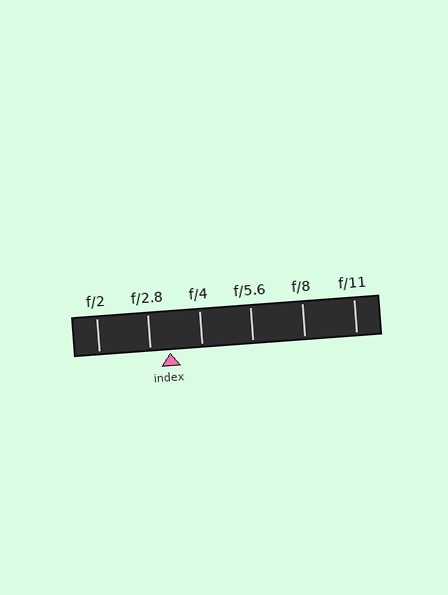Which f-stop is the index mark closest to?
The index mark is closest to f/2.8.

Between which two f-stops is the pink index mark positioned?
The index mark is between f/2.8 and f/4.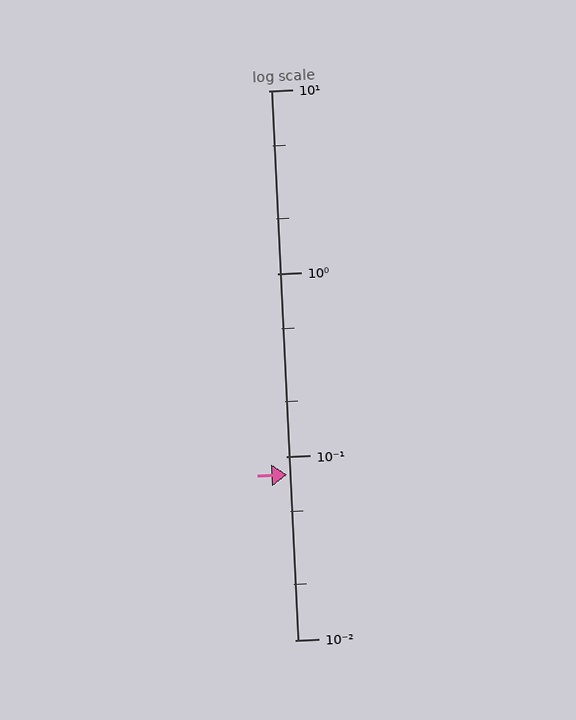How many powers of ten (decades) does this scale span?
The scale spans 3 decades, from 0.01 to 10.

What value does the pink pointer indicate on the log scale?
The pointer indicates approximately 0.08.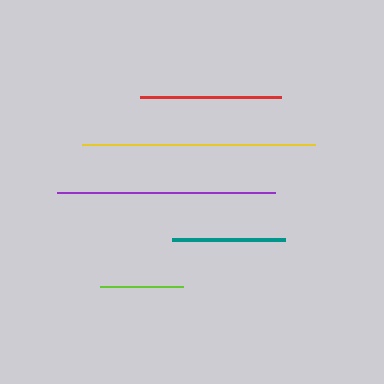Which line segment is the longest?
The yellow line is the longest at approximately 233 pixels.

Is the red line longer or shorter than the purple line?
The purple line is longer than the red line.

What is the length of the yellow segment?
The yellow segment is approximately 233 pixels long.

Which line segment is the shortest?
The lime line is the shortest at approximately 83 pixels.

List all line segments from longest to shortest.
From longest to shortest: yellow, purple, red, teal, lime.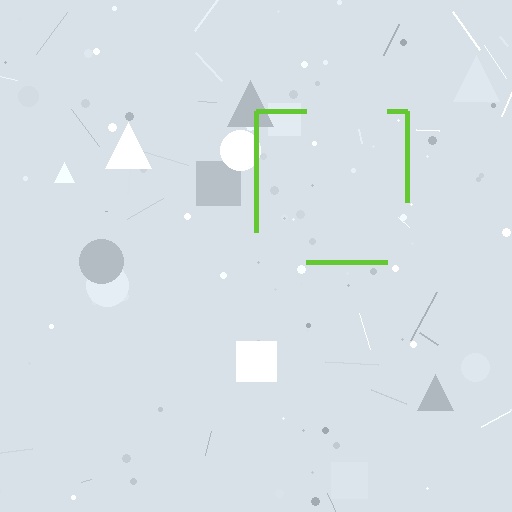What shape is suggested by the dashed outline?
The dashed outline suggests a square.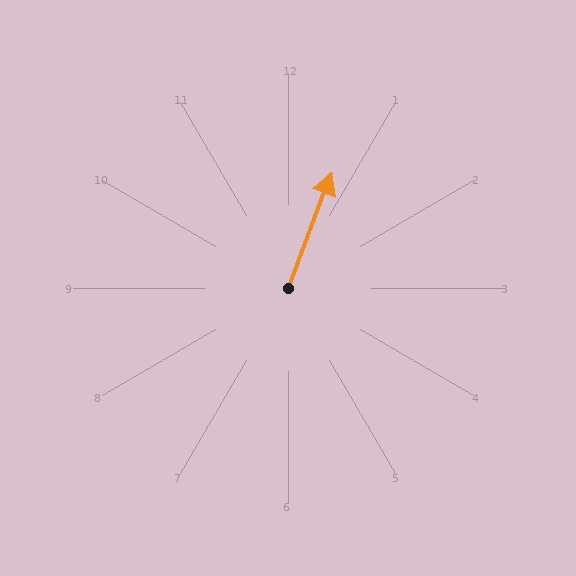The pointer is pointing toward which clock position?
Roughly 1 o'clock.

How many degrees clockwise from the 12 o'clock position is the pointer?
Approximately 21 degrees.